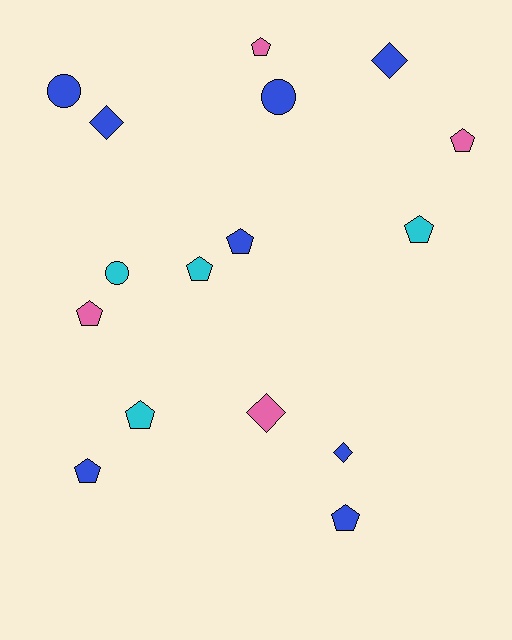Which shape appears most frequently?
Pentagon, with 9 objects.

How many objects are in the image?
There are 16 objects.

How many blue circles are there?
There are 2 blue circles.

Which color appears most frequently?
Blue, with 8 objects.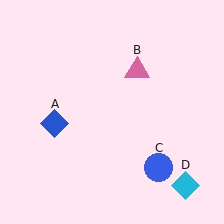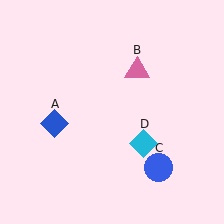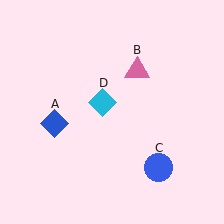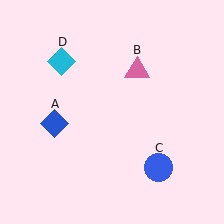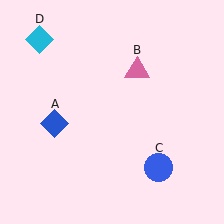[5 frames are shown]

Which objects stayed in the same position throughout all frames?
Blue diamond (object A) and pink triangle (object B) and blue circle (object C) remained stationary.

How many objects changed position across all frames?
1 object changed position: cyan diamond (object D).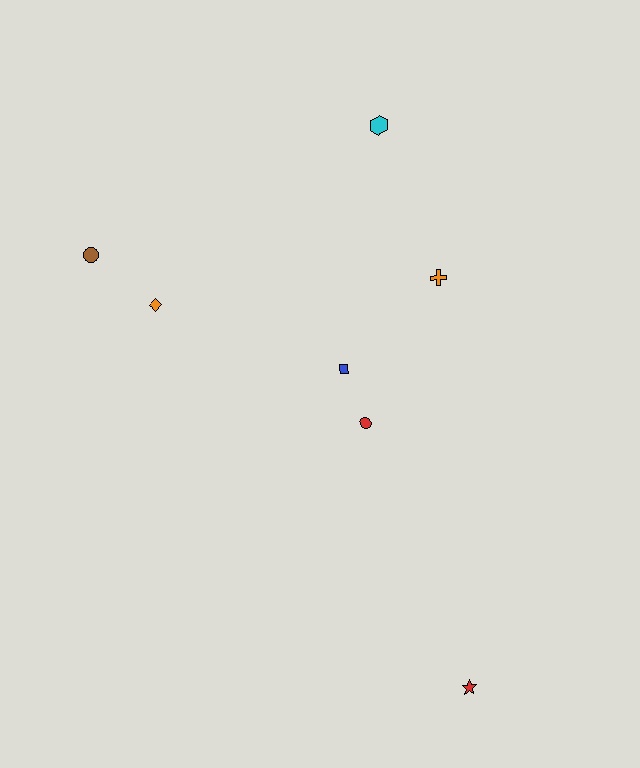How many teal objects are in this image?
There are no teal objects.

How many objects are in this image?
There are 7 objects.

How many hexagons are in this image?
There is 1 hexagon.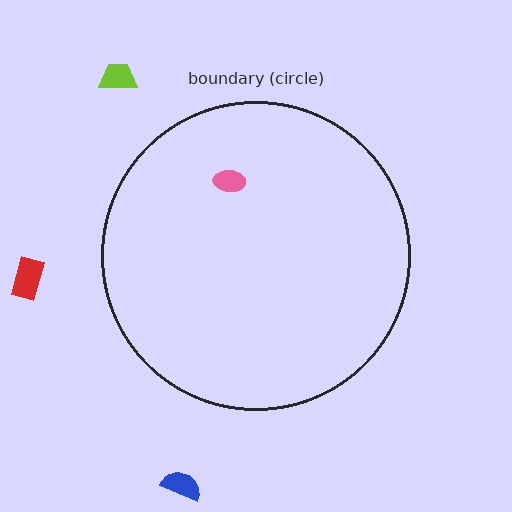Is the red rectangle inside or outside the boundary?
Outside.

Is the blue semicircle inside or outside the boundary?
Outside.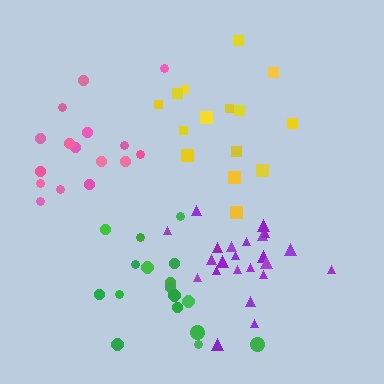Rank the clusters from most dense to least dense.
purple, pink, yellow, green.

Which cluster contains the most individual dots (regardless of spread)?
Purple (23).